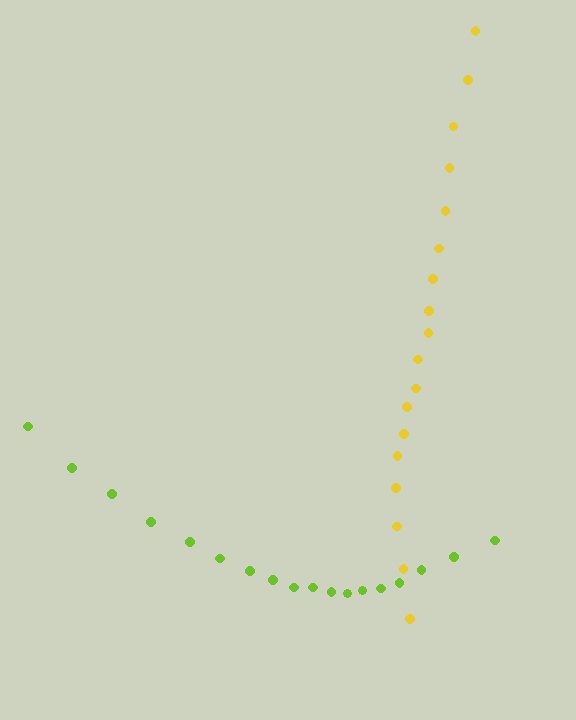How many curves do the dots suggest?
There are 2 distinct paths.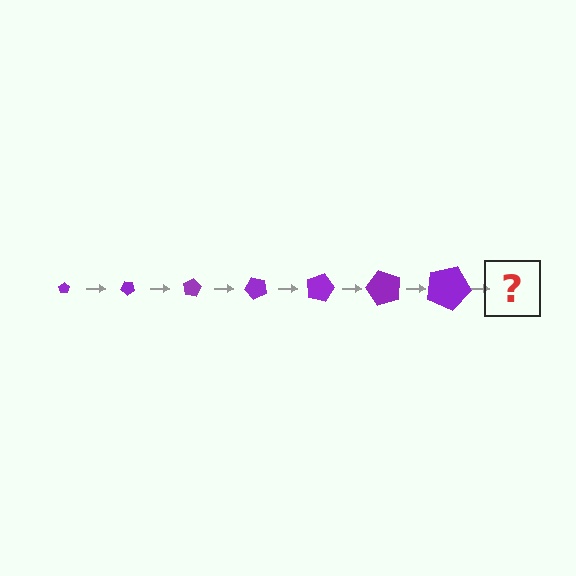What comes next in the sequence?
The next element should be a pentagon, larger than the previous one and rotated 280 degrees from the start.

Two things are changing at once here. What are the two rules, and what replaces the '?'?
The two rules are that the pentagon grows larger each step and it rotates 40 degrees each step. The '?' should be a pentagon, larger than the previous one and rotated 280 degrees from the start.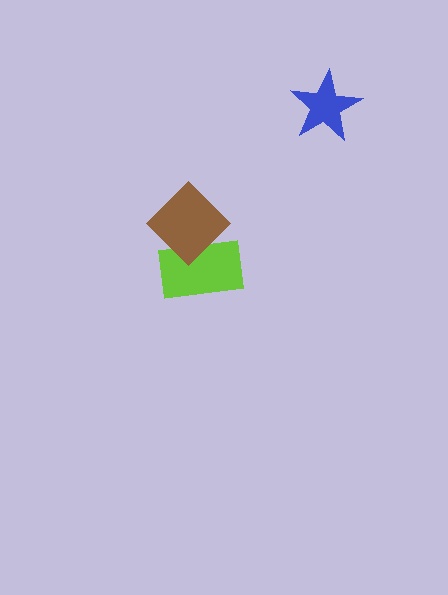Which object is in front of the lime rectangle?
The brown diamond is in front of the lime rectangle.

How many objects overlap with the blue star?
0 objects overlap with the blue star.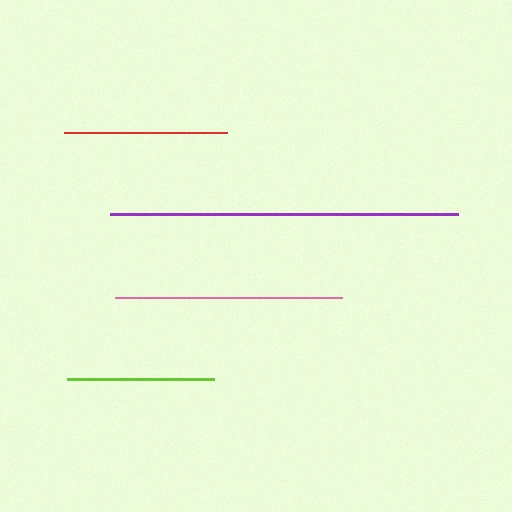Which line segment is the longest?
The purple line is the longest at approximately 349 pixels.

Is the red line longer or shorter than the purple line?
The purple line is longer than the red line.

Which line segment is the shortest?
The lime line is the shortest at approximately 147 pixels.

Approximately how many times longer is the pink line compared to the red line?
The pink line is approximately 1.4 times the length of the red line.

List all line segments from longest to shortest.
From longest to shortest: purple, pink, red, lime.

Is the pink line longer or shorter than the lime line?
The pink line is longer than the lime line.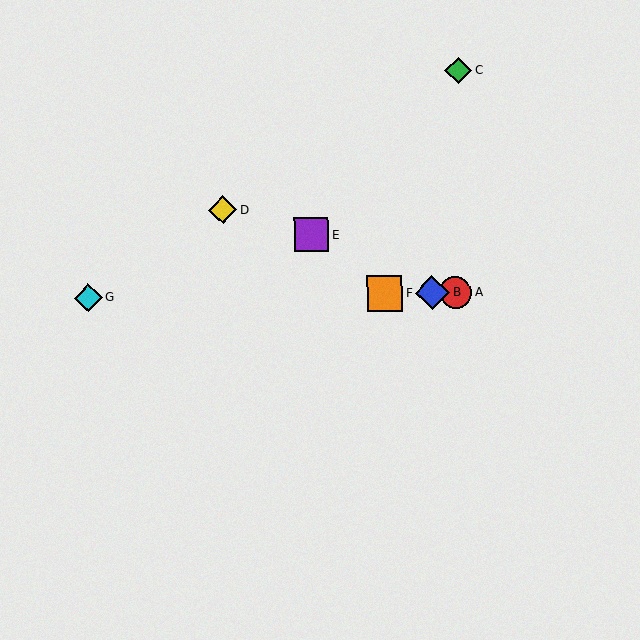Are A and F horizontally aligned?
Yes, both are at y≈292.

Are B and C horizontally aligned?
No, B is at y≈293 and C is at y≈70.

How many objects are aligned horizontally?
4 objects (A, B, F, G) are aligned horizontally.